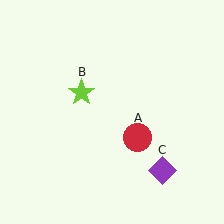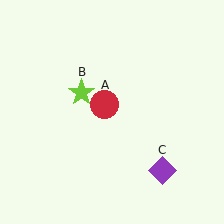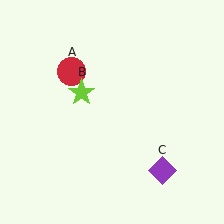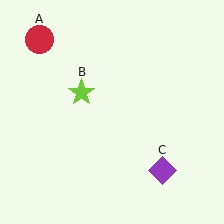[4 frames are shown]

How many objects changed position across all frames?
1 object changed position: red circle (object A).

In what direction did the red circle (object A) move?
The red circle (object A) moved up and to the left.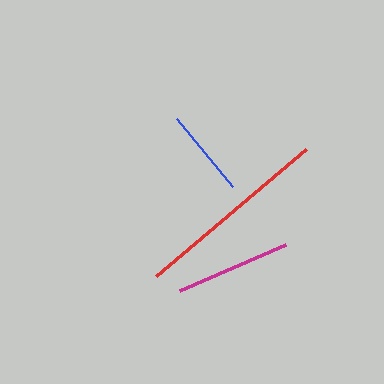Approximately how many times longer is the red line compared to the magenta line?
The red line is approximately 1.7 times the length of the magenta line.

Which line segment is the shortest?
The blue line is the shortest at approximately 89 pixels.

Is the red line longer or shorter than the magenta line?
The red line is longer than the magenta line.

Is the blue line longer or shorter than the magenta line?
The magenta line is longer than the blue line.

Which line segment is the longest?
The red line is the longest at approximately 196 pixels.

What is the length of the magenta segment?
The magenta segment is approximately 116 pixels long.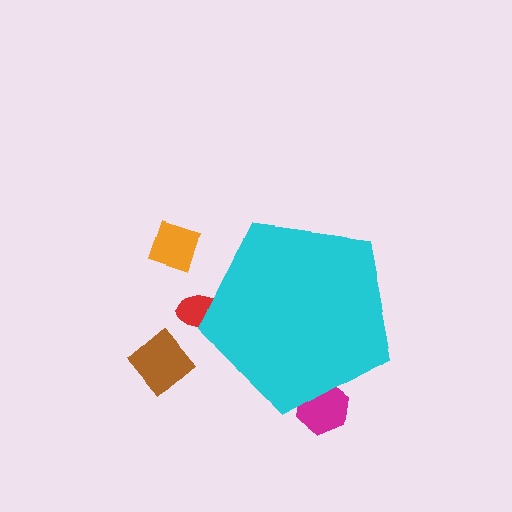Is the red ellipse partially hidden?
Yes, the red ellipse is partially hidden behind the cyan pentagon.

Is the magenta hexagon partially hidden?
Yes, the magenta hexagon is partially hidden behind the cyan pentagon.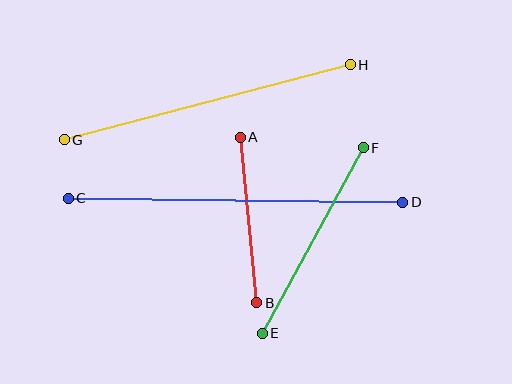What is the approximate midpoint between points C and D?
The midpoint is at approximately (236, 200) pixels.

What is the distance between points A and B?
The distance is approximately 166 pixels.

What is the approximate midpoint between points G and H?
The midpoint is at approximately (207, 102) pixels.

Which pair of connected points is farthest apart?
Points C and D are farthest apart.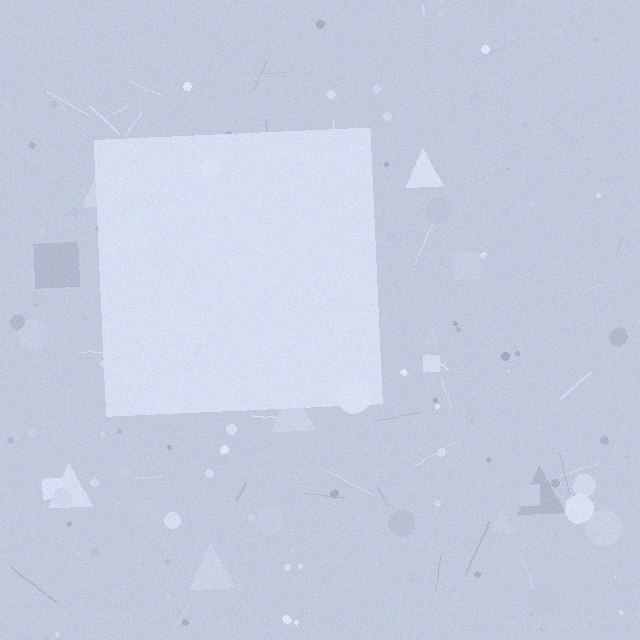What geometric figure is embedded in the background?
A square is embedded in the background.